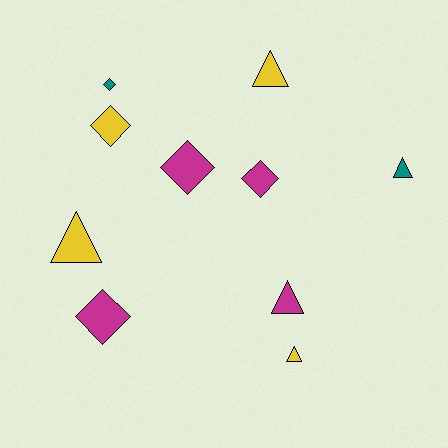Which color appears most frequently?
Yellow, with 4 objects.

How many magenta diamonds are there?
There are 3 magenta diamonds.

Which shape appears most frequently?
Diamond, with 5 objects.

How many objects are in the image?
There are 10 objects.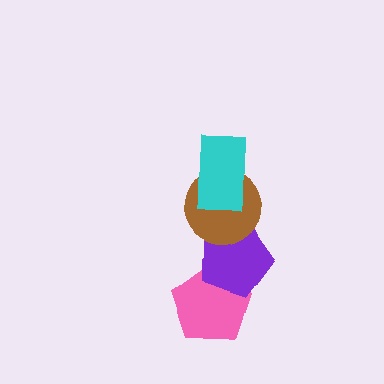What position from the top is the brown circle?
The brown circle is 2nd from the top.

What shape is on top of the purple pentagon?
The brown circle is on top of the purple pentagon.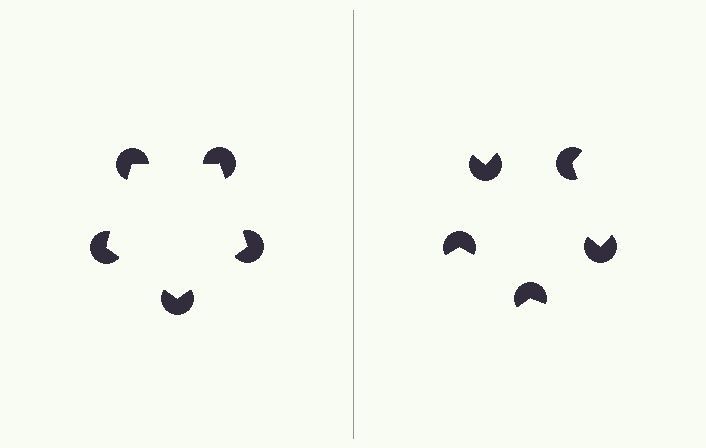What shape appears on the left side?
An illusory pentagon.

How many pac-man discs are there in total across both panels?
10 — 5 on each side.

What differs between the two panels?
The pac-man discs are positioned identically on both sides; only the wedge orientations differ. On the left they align to a pentagon; on the right they are misaligned.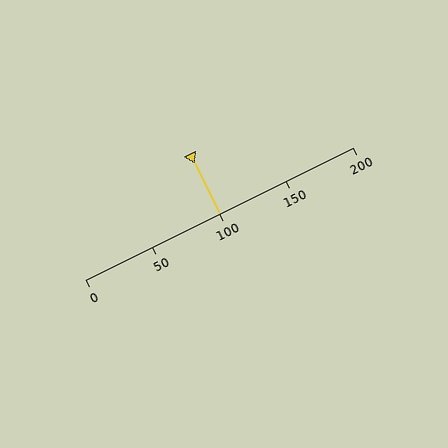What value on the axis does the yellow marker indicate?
The marker indicates approximately 100.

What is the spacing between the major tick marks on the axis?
The major ticks are spaced 50 apart.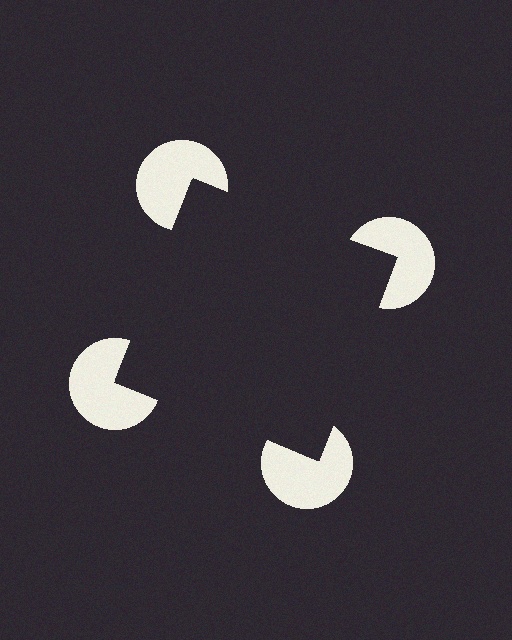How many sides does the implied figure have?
4 sides.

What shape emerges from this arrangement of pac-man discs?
An illusory square — its edges are inferred from the aligned wedge cuts in the pac-man discs, not physically drawn.